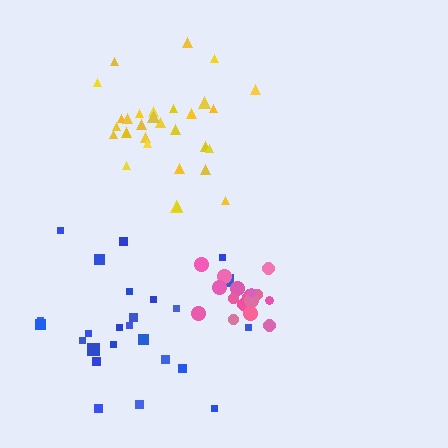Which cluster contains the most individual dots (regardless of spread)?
Yellow (30).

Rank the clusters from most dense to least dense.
pink, yellow, blue.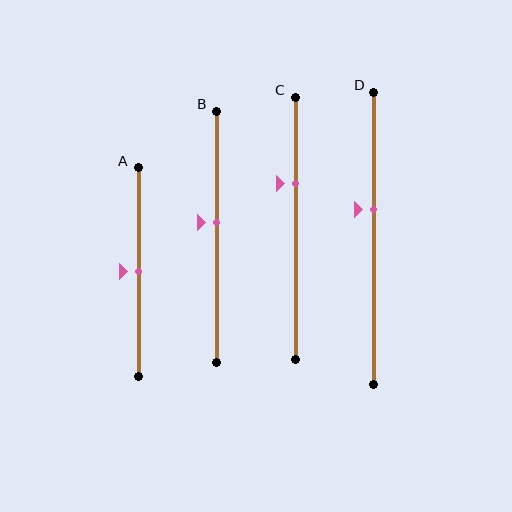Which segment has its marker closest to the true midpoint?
Segment A has its marker closest to the true midpoint.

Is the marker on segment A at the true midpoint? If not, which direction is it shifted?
Yes, the marker on segment A is at the true midpoint.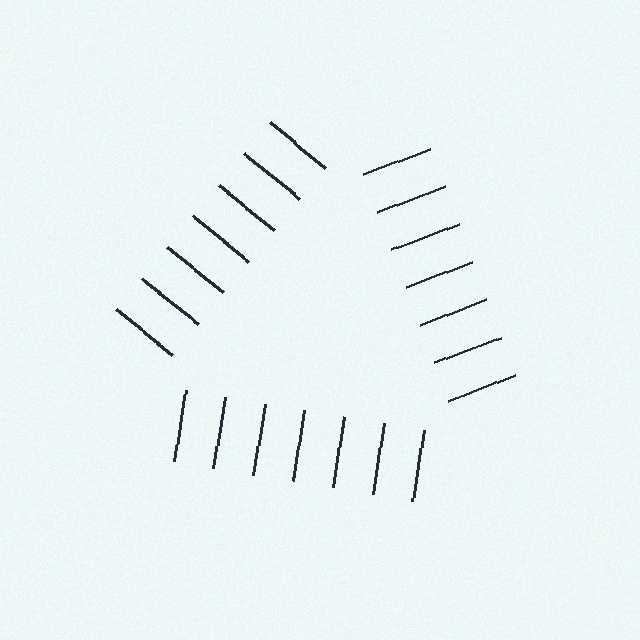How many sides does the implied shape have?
3 sides — the line-ends trace a triangle.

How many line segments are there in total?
21 — 7 along each of the 3 edges.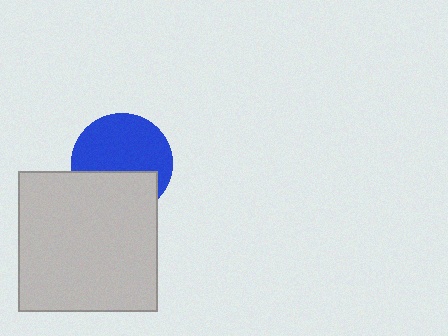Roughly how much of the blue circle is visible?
About half of it is visible (roughly 63%).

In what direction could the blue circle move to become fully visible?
The blue circle could move up. That would shift it out from behind the light gray square entirely.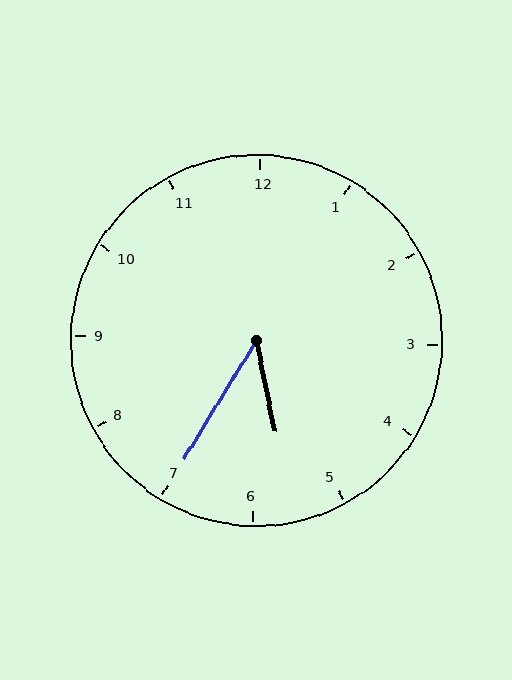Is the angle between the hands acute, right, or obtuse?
It is acute.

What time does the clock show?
5:35.